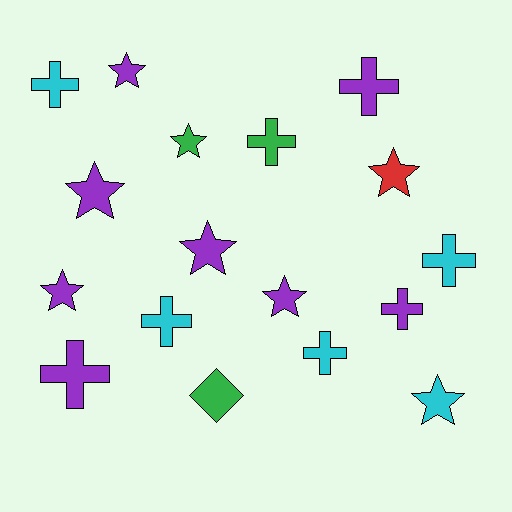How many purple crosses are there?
There are 3 purple crosses.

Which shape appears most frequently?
Cross, with 8 objects.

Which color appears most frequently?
Purple, with 8 objects.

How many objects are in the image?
There are 17 objects.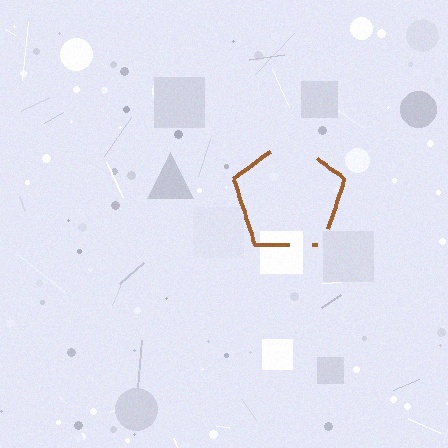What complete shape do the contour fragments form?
The contour fragments form a pentagon.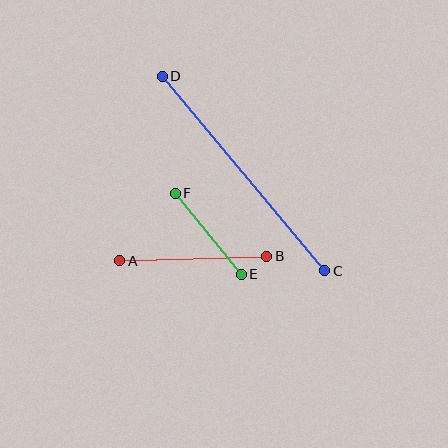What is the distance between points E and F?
The distance is approximately 105 pixels.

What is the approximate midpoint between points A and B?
The midpoint is at approximately (193, 258) pixels.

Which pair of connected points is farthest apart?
Points C and D are farthest apart.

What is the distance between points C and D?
The distance is approximately 254 pixels.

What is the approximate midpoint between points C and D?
The midpoint is at approximately (243, 173) pixels.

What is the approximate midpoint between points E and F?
The midpoint is at approximately (208, 234) pixels.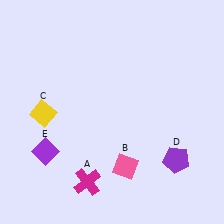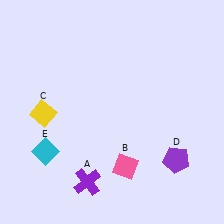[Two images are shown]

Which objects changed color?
A changed from magenta to purple. E changed from purple to cyan.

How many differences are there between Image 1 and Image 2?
There are 2 differences between the two images.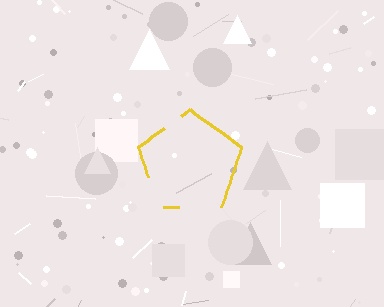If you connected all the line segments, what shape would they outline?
They would outline a pentagon.